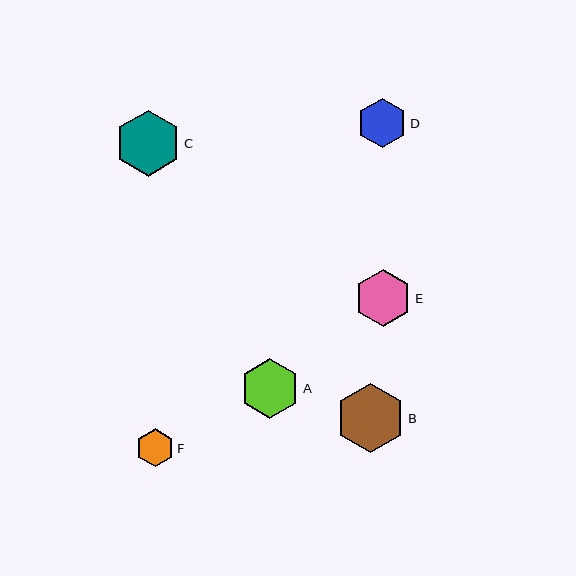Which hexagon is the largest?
Hexagon B is the largest with a size of approximately 69 pixels.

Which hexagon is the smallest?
Hexagon F is the smallest with a size of approximately 38 pixels.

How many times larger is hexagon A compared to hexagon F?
Hexagon A is approximately 1.6 times the size of hexagon F.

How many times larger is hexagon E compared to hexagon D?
Hexagon E is approximately 1.2 times the size of hexagon D.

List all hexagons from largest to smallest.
From largest to smallest: B, C, A, E, D, F.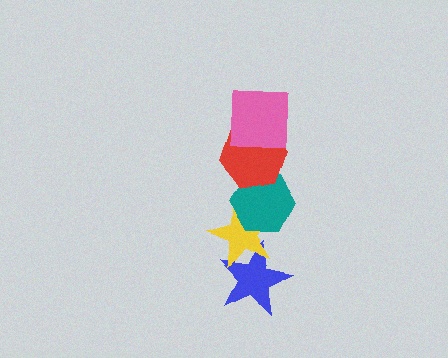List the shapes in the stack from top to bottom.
From top to bottom: the pink square, the red hexagon, the teal hexagon, the yellow star, the blue star.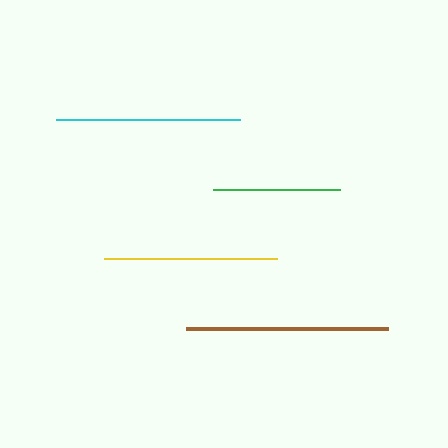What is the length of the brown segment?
The brown segment is approximately 202 pixels long.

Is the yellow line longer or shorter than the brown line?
The brown line is longer than the yellow line.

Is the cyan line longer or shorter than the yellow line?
The cyan line is longer than the yellow line.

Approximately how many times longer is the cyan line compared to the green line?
The cyan line is approximately 1.4 times the length of the green line.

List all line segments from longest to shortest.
From longest to shortest: brown, cyan, yellow, green.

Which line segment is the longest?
The brown line is the longest at approximately 202 pixels.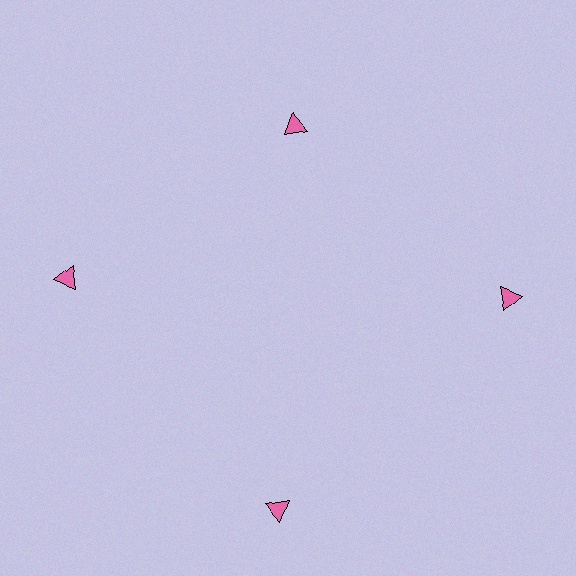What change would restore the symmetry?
The symmetry would be restored by moving it outward, back onto the ring so that all 4 triangles sit at equal angles and equal distance from the center.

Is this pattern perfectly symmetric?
No. The 4 pink triangles are arranged in a ring, but one element near the 12 o'clock position is pulled inward toward the center, breaking the 4-fold rotational symmetry.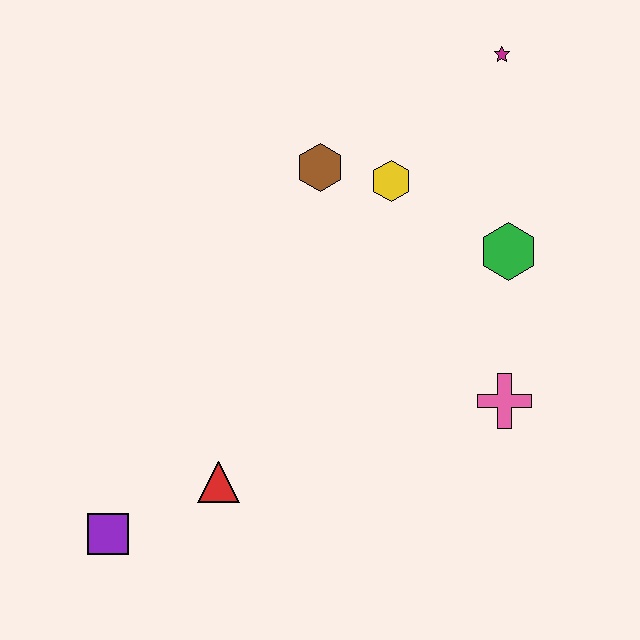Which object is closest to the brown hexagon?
The yellow hexagon is closest to the brown hexagon.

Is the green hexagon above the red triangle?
Yes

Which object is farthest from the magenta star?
The purple square is farthest from the magenta star.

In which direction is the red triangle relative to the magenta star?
The red triangle is below the magenta star.